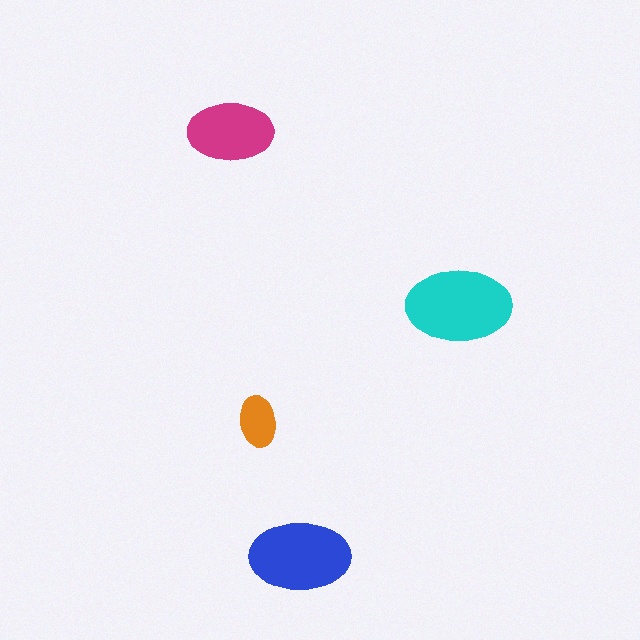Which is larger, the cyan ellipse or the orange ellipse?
The cyan one.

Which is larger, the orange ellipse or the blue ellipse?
The blue one.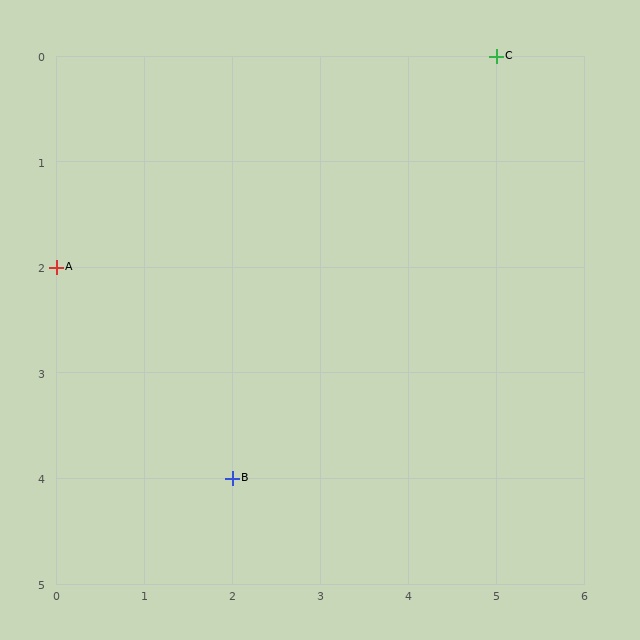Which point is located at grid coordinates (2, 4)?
Point B is at (2, 4).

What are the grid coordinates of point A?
Point A is at grid coordinates (0, 2).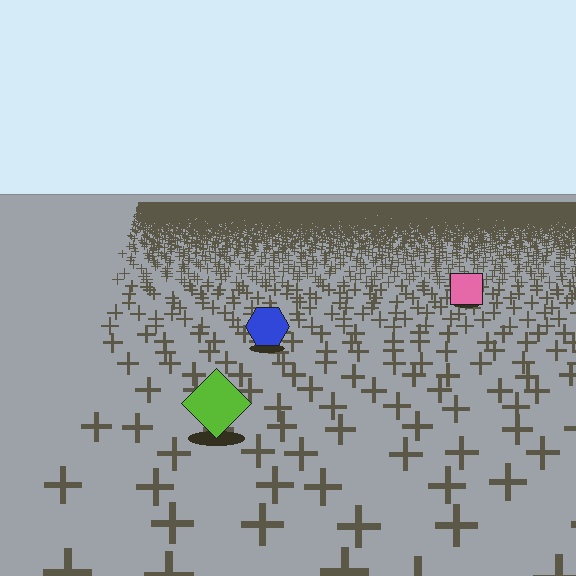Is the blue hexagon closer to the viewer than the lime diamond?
No. The lime diamond is closer — you can tell from the texture gradient: the ground texture is coarser near it.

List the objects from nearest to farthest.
From nearest to farthest: the lime diamond, the blue hexagon, the pink square.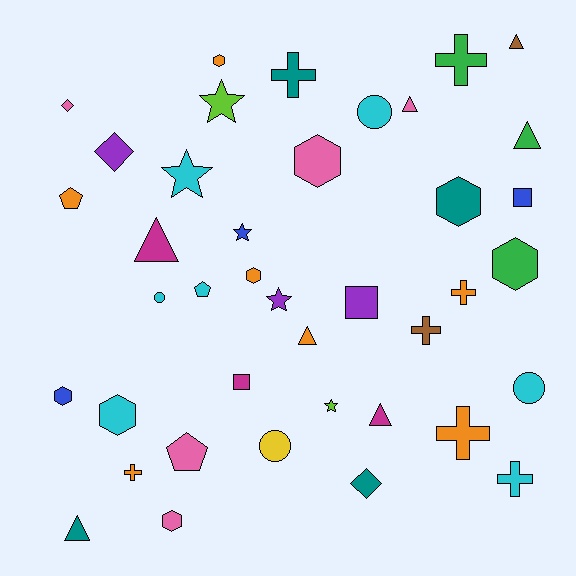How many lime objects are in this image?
There are 2 lime objects.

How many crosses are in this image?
There are 7 crosses.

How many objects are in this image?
There are 40 objects.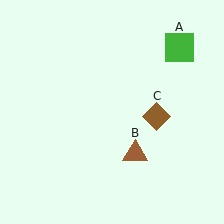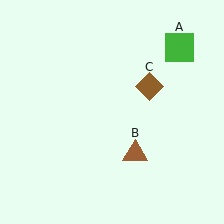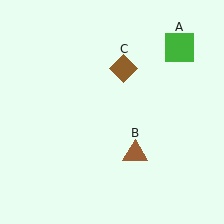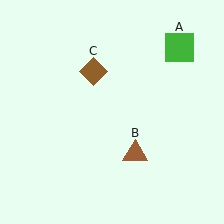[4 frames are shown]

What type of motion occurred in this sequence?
The brown diamond (object C) rotated counterclockwise around the center of the scene.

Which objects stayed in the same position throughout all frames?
Green square (object A) and brown triangle (object B) remained stationary.